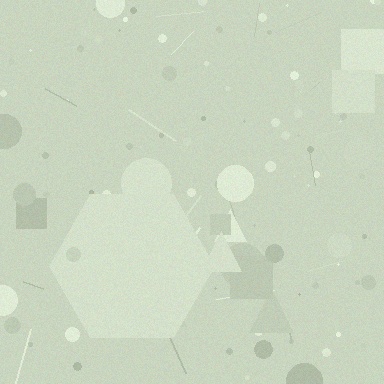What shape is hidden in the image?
A hexagon is hidden in the image.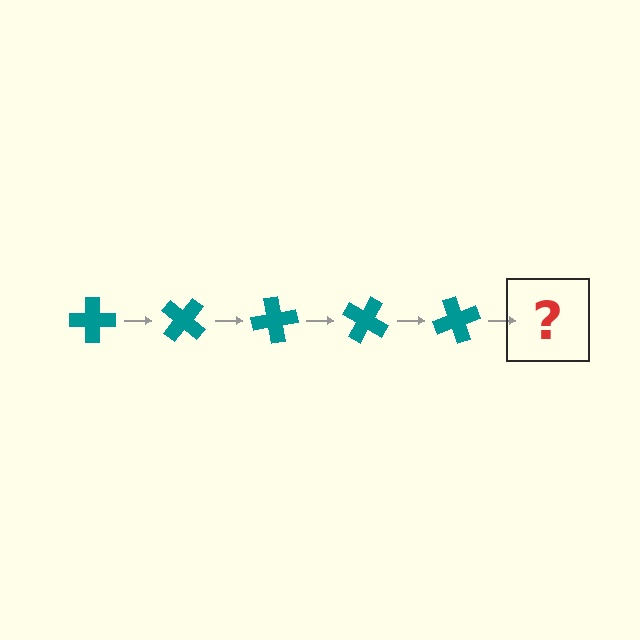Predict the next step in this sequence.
The next step is a teal cross rotated 200 degrees.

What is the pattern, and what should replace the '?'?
The pattern is that the cross rotates 40 degrees each step. The '?' should be a teal cross rotated 200 degrees.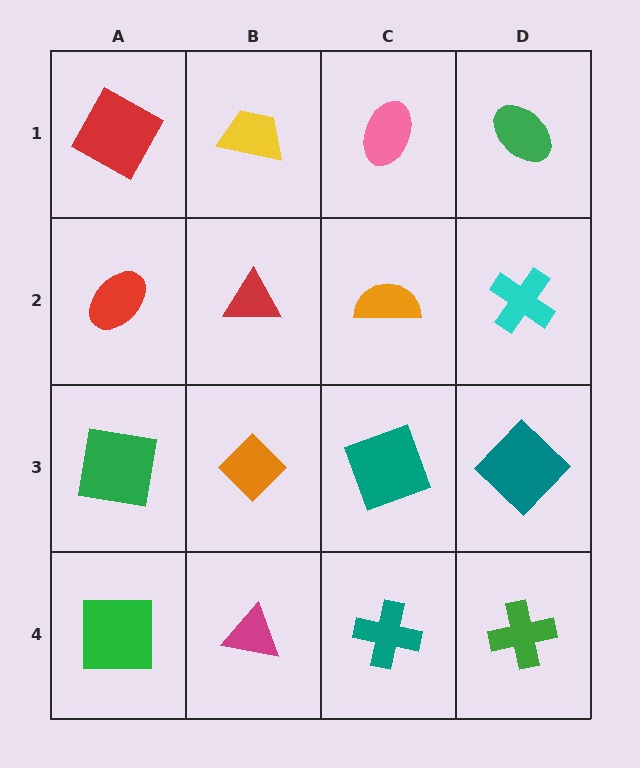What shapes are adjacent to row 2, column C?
A pink ellipse (row 1, column C), a teal square (row 3, column C), a red triangle (row 2, column B), a cyan cross (row 2, column D).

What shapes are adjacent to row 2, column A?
A red square (row 1, column A), a green square (row 3, column A), a red triangle (row 2, column B).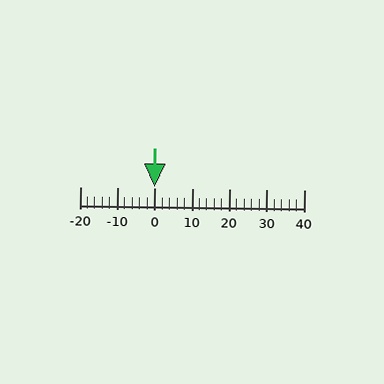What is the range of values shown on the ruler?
The ruler shows values from -20 to 40.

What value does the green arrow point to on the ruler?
The green arrow points to approximately 0.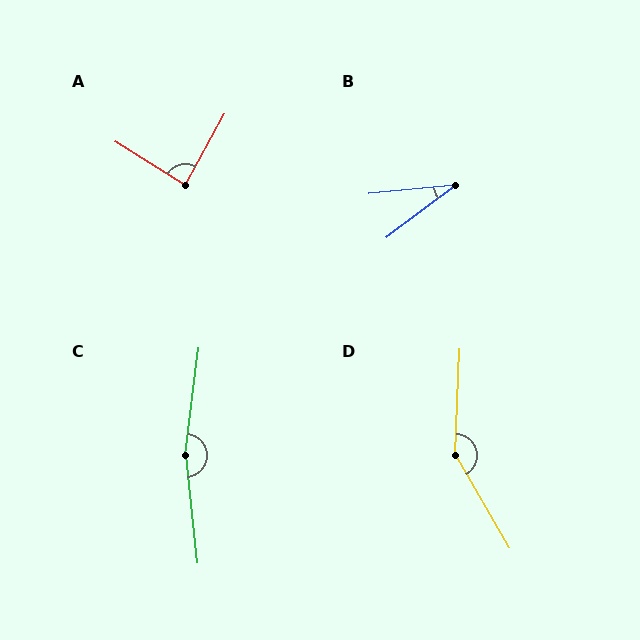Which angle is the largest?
C, at approximately 167 degrees.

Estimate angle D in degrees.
Approximately 147 degrees.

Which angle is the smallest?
B, at approximately 32 degrees.